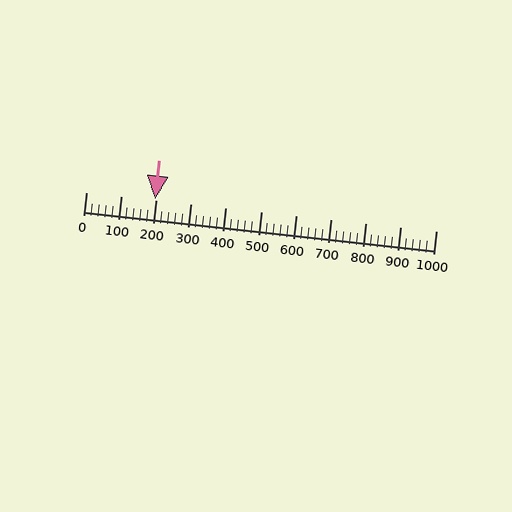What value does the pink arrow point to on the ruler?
The pink arrow points to approximately 199.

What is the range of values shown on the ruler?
The ruler shows values from 0 to 1000.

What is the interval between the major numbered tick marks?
The major tick marks are spaced 100 units apart.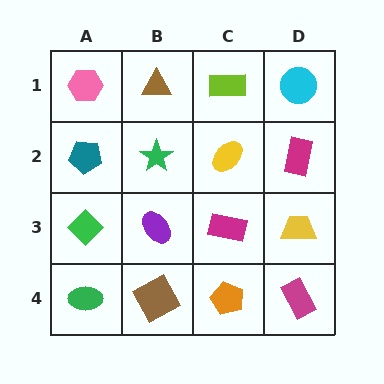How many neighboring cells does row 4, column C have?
3.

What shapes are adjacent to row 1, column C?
A yellow ellipse (row 2, column C), a brown triangle (row 1, column B), a cyan circle (row 1, column D).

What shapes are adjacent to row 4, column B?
A purple ellipse (row 3, column B), a green ellipse (row 4, column A), an orange pentagon (row 4, column C).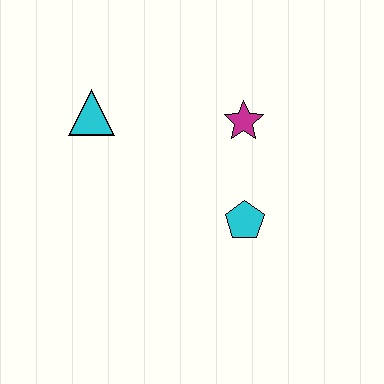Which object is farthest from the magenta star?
The cyan triangle is farthest from the magenta star.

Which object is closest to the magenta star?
The cyan pentagon is closest to the magenta star.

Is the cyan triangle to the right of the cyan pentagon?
No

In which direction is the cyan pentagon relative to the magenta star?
The cyan pentagon is below the magenta star.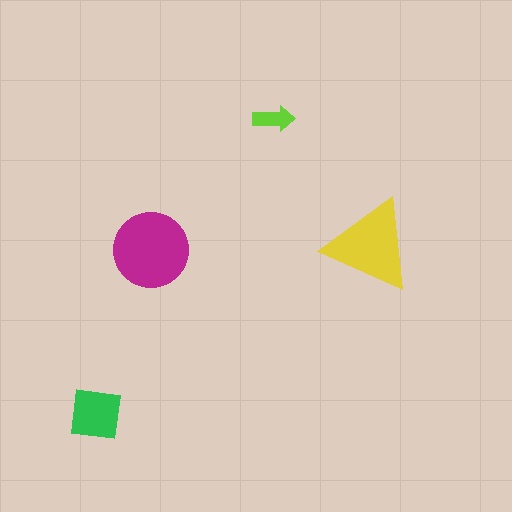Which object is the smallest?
The lime arrow.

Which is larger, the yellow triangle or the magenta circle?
The magenta circle.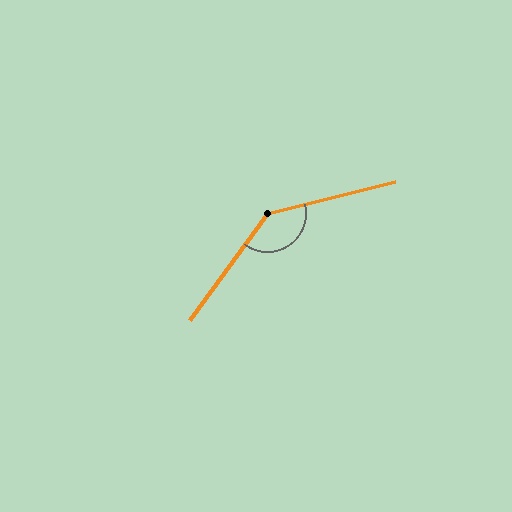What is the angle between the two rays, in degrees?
Approximately 140 degrees.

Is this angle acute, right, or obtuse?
It is obtuse.